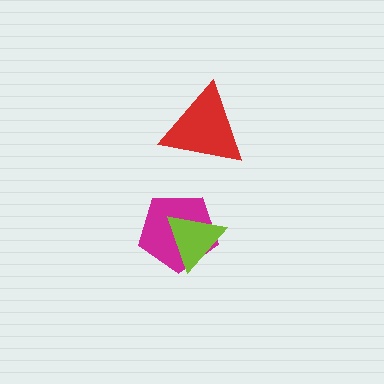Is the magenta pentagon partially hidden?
Yes, it is partially covered by another shape.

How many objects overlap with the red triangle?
0 objects overlap with the red triangle.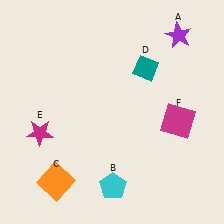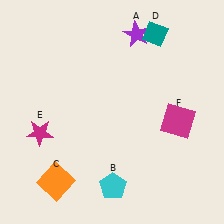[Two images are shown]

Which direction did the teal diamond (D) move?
The teal diamond (D) moved up.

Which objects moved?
The objects that moved are: the purple star (A), the teal diamond (D).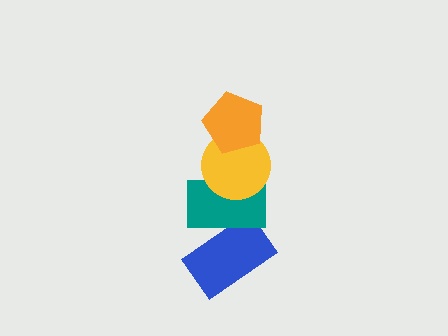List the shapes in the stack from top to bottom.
From top to bottom: the orange pentagon, the yellow circle, the teal rectangle, the blue rectangle.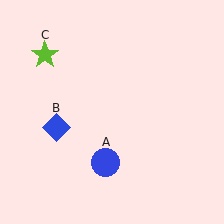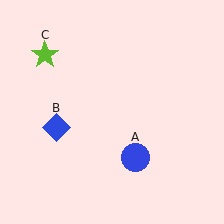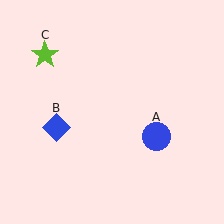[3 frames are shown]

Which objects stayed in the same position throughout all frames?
Blue diamond (object B) and lime star (object C) remained stationary.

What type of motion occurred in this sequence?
The blue circle (object A) rotated counterclockwise around the center of the scene.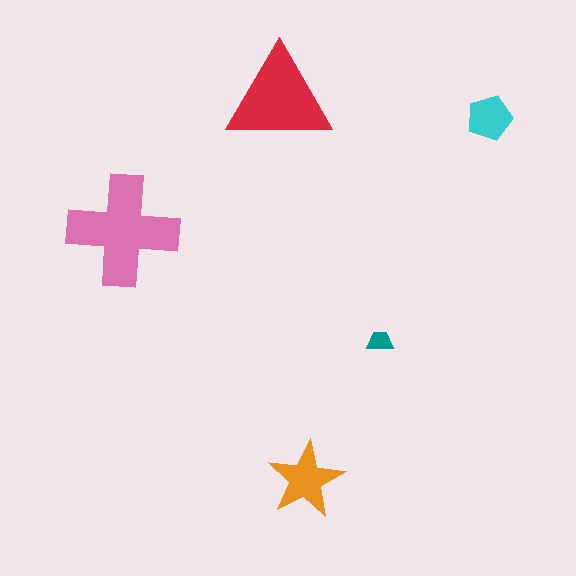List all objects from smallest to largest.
The teal trapezoid, the cyan pentagon, the orange star, the red triangle, the pink cross.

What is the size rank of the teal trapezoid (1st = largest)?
5th.